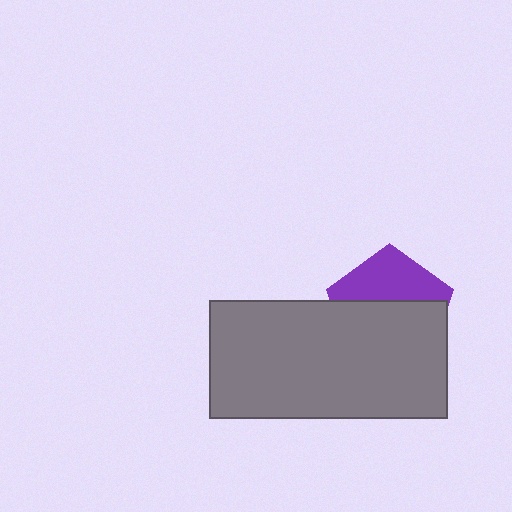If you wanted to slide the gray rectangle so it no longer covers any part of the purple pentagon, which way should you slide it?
Slide it down — that is the most direct way to separate the two shapes.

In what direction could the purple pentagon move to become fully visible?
The purple pentagon could move up. That would shift it out from behind the gray rectangle entirely.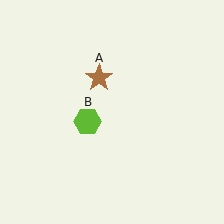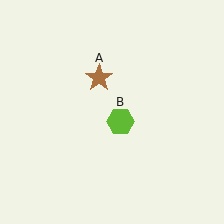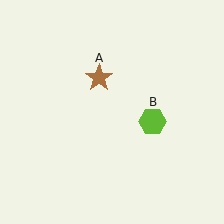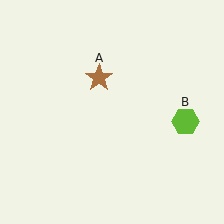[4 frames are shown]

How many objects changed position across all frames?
1 object changed position: lime hexagon (object B).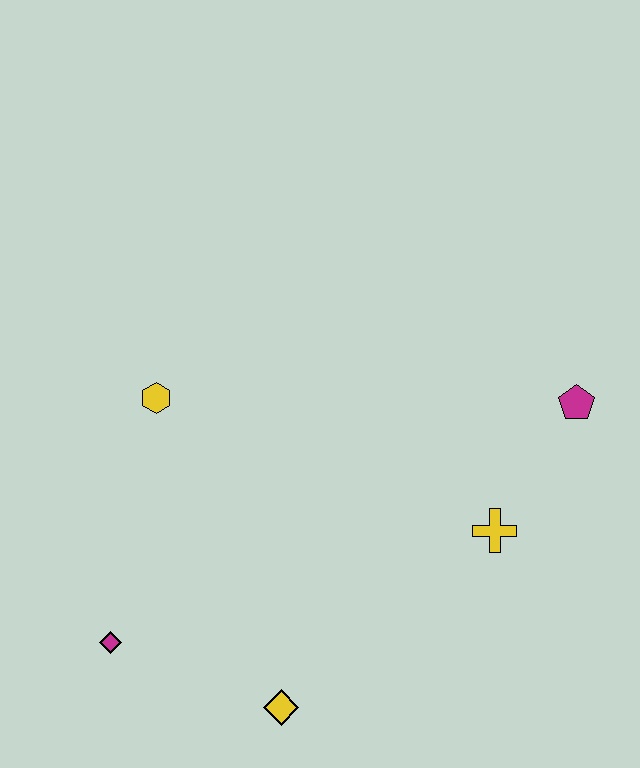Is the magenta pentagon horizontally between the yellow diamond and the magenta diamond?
No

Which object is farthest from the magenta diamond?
The magenta pentagon is farthest from the magenta diamond.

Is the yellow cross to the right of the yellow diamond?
Yes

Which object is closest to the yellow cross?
The magenta pentagon is closest to the yellow cross.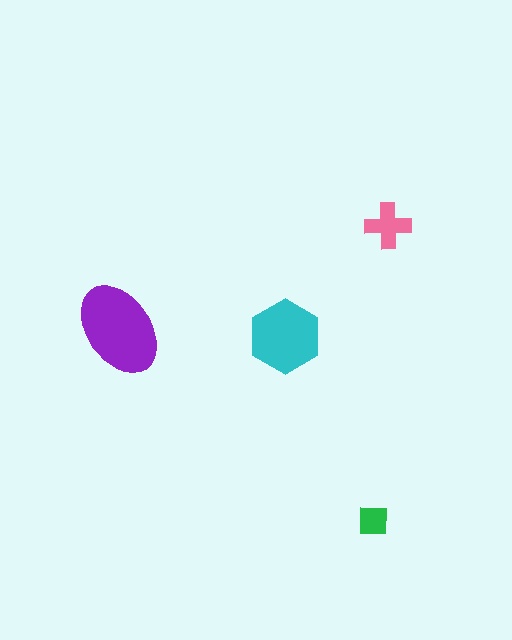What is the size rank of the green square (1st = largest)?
4th.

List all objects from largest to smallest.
The purple ellipse, the cyan hexagon, the pink cross, the green square.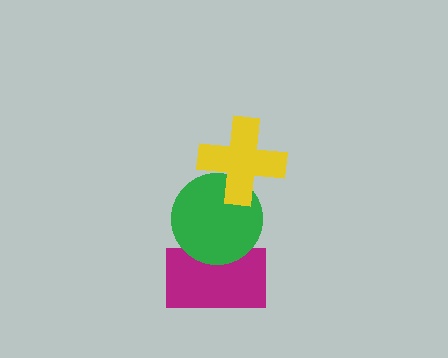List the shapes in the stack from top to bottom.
From top to bottom: the yellow cross, the green circle, the magenta rectangle.